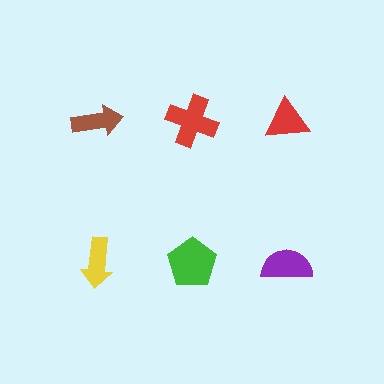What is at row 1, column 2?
A red cross.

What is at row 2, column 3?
A purple semicircle.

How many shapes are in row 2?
3 shapes.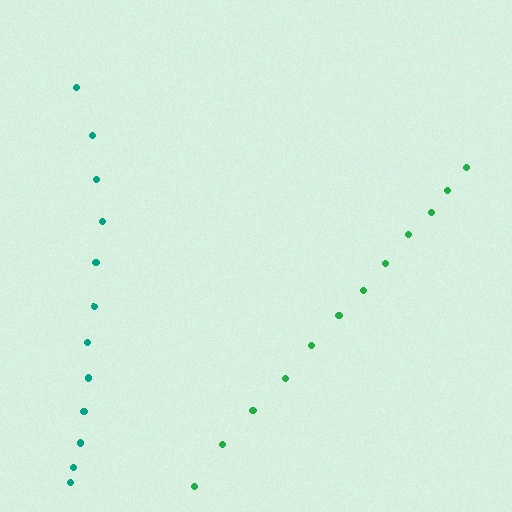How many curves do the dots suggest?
There are 2 distinct paths.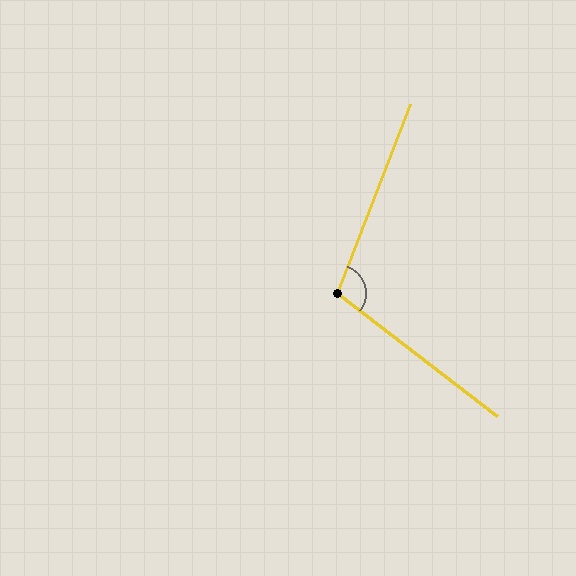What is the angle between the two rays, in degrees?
Approximately 107 degrees.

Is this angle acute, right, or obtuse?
It is obtuse.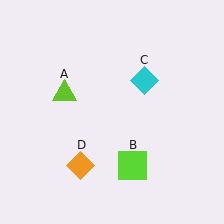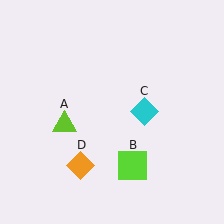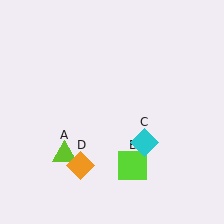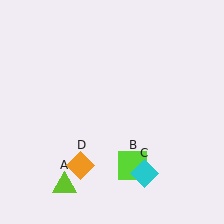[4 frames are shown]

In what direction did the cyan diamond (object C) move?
The cyan diamond (object C) moved down.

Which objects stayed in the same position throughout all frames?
Lime square (object B) and orange diamond (object D) remained stationary.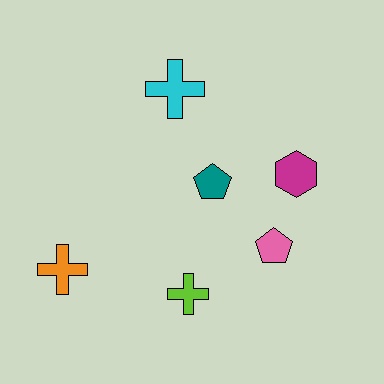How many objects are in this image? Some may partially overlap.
There are 6 objects.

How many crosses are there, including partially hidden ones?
There are 3 crosses.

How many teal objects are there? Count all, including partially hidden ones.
There is 1 teal object.